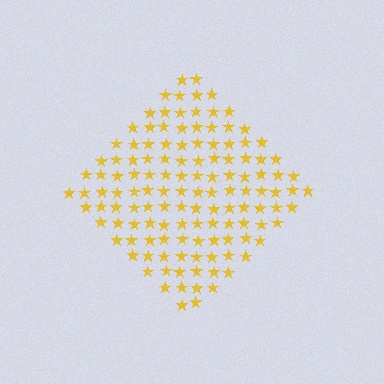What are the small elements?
The small elements are stars.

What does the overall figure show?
The overall figure shows a diamond.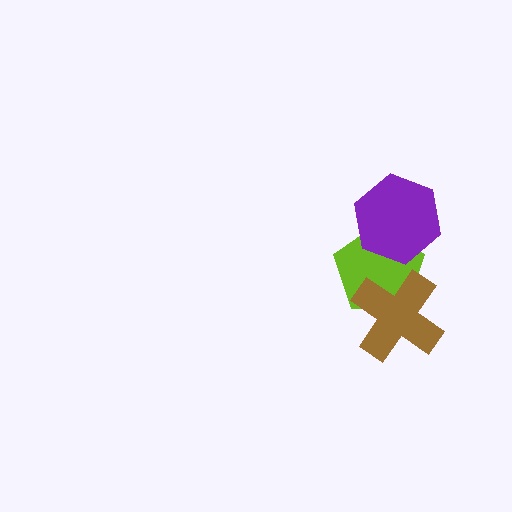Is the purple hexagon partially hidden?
No, no other shape covers it.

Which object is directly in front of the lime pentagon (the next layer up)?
The purple hexagon is directly in front of the lime pentagon.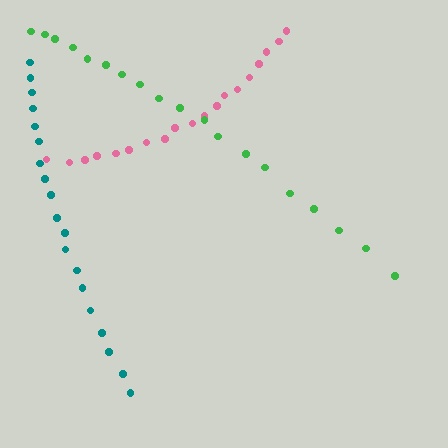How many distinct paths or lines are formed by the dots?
There are 3 distinct paths.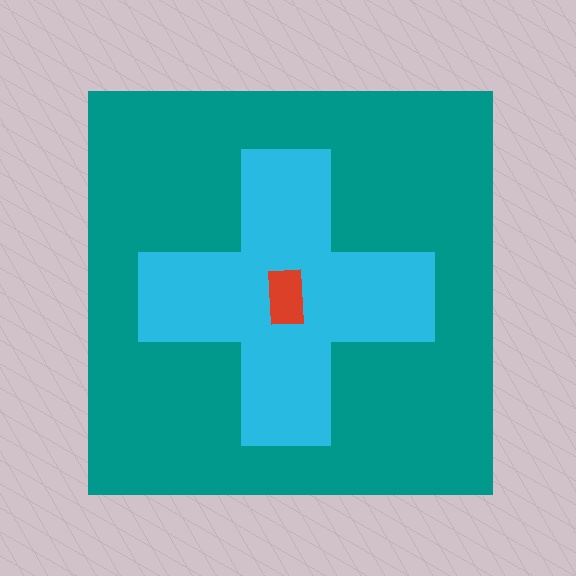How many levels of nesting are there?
3.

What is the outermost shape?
The teal square.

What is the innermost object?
The red rectangle.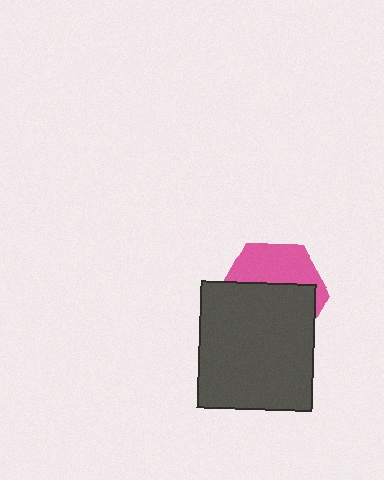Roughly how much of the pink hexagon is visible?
A small part of it is visible (roughly 39%).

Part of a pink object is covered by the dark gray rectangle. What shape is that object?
It is a hexagon.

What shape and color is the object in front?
The object in front is a dark gray rectangle.